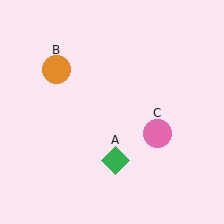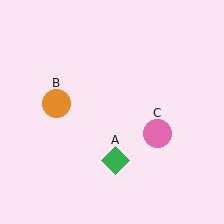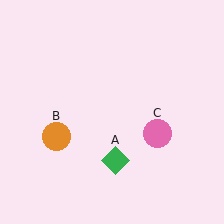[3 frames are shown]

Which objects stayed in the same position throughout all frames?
Green diamond (object A) and pink circle (object C) remained stationary.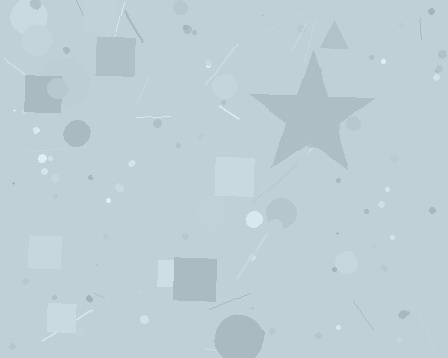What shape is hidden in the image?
A star is hidden in the image.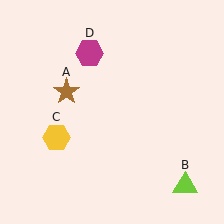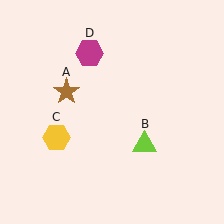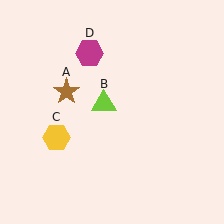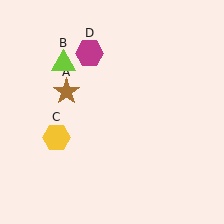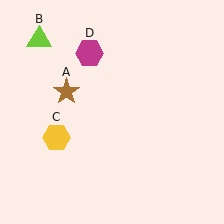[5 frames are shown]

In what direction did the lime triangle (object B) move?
The lime triangle (object B) moved up and to the left.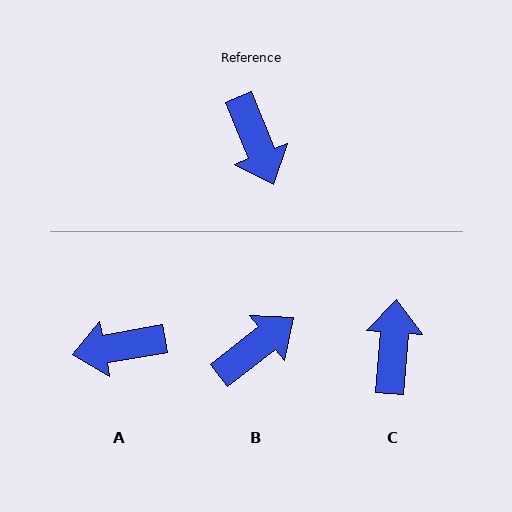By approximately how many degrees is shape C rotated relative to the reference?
Approximately 154 degrees counter-clockwise.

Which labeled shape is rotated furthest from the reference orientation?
C, about 154 degrees away.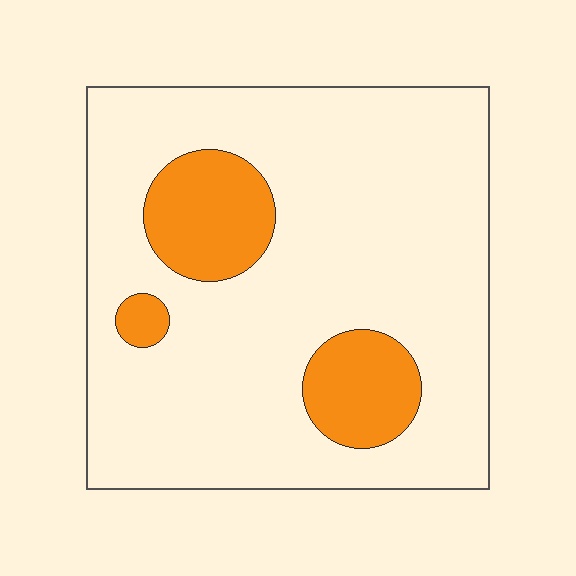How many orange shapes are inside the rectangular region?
3.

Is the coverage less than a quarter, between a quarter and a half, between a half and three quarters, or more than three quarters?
Less than a quarter.